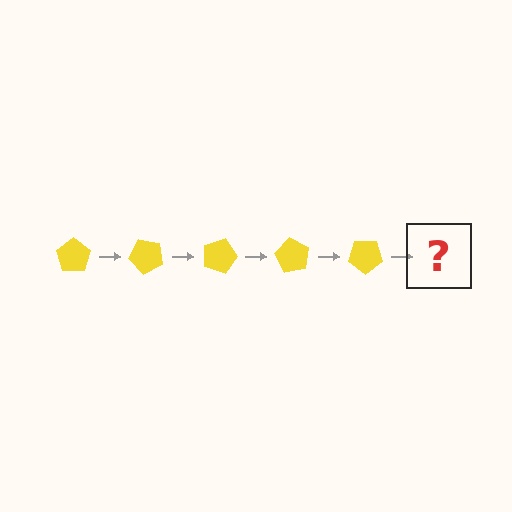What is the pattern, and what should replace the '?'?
The pattern is that the pentagon rotates 45 degrees each step. The '?' should be a yellow pentagon rotated 225 degrees.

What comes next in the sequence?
The next element should be a yellow pentagon rotated 225 degrees.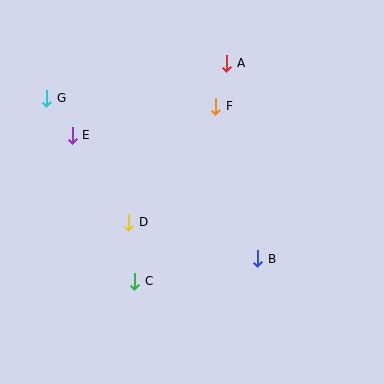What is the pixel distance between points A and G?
The distance between A and G is 184 pixels.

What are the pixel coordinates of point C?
Point C is at (135, 281).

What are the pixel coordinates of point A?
Point A is at (227, 63).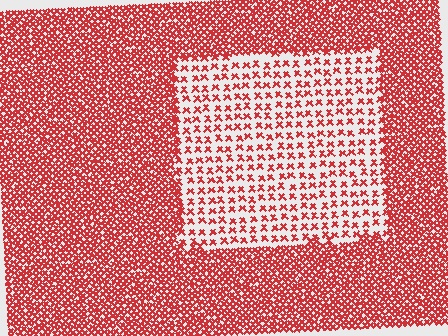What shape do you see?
I see a rectangle.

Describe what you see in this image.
The image contains small red elements arranged at two different densities. A rectangle-shaped region is visible where the elements are less densely packed than the surrounding area.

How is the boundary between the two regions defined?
The boundary is defined by a change in element density (approximately 2.7x ratio). All elements are the same color, size, and shape.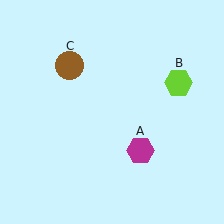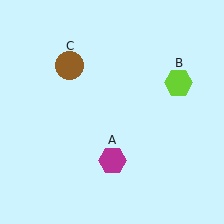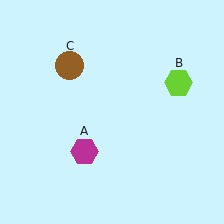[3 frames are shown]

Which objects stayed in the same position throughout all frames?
Lime hexagon (object B) and brown circle (object C) remained stationary.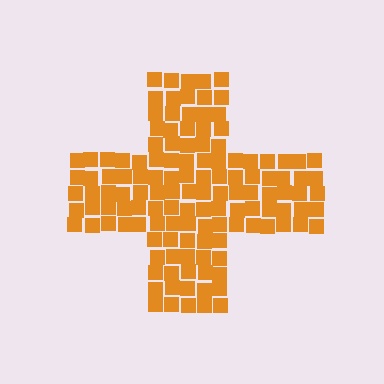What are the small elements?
The small elements are squares.